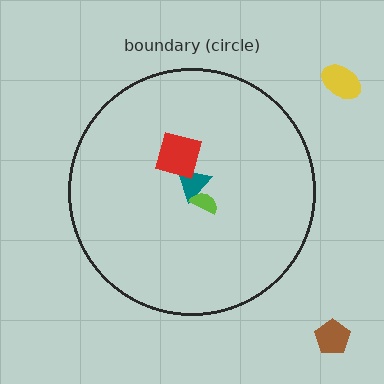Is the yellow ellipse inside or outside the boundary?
Outside.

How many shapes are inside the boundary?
3 inside, 2 outside.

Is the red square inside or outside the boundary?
Inside.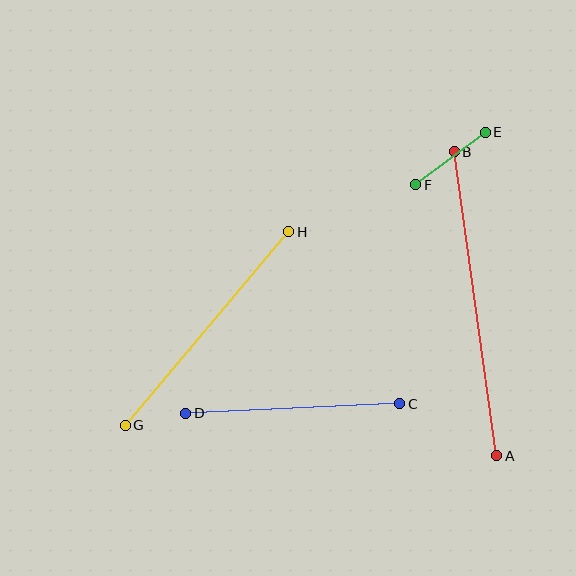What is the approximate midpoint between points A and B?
The midpoint is at approximately (476, 304) pixels.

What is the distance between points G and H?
The distance is approximately 253 pixels.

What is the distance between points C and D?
The distance is approximately 214 pixels.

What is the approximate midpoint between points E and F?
The midpoint is at approximately (451, 159) pixels.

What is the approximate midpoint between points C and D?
The midpoint is at approximately (293, 408) pixels.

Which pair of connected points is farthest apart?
Points A and B are farthest apart.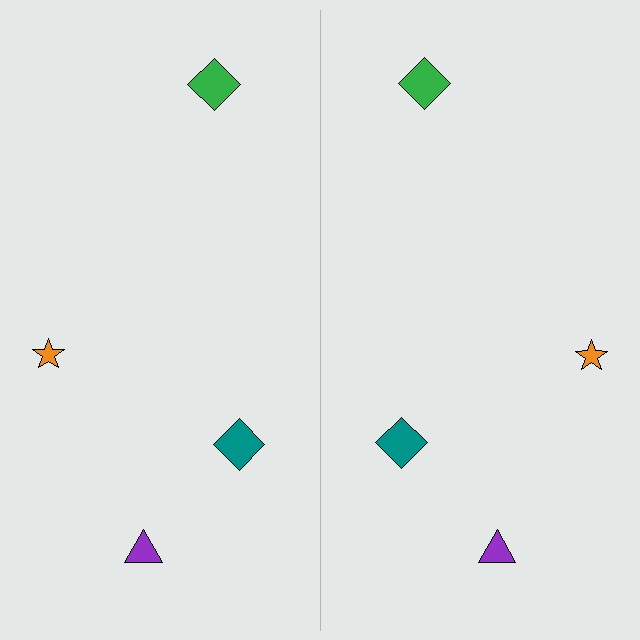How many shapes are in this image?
There are 8 shapes in this image.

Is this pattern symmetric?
Yes, this pattern has bilateral (reflection) symmetry.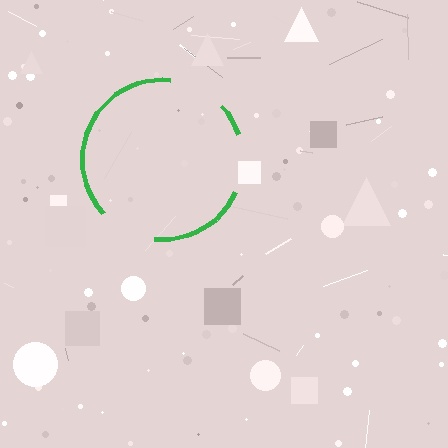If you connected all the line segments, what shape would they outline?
They would outline a circle.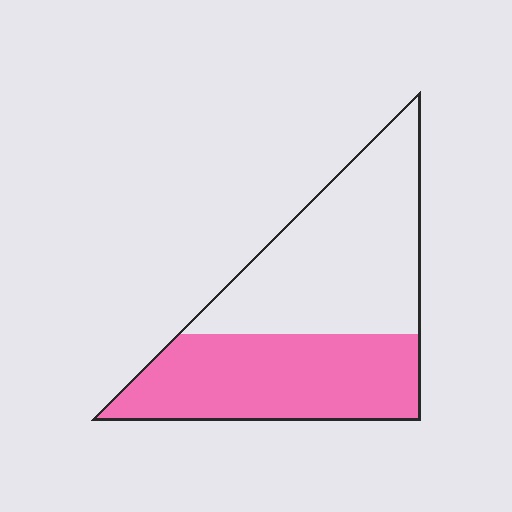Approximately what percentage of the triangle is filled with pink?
Approximately 45%.